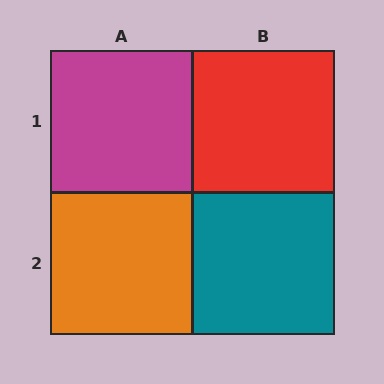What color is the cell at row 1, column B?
Red.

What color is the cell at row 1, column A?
Magenta.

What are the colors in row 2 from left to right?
Orange, teal.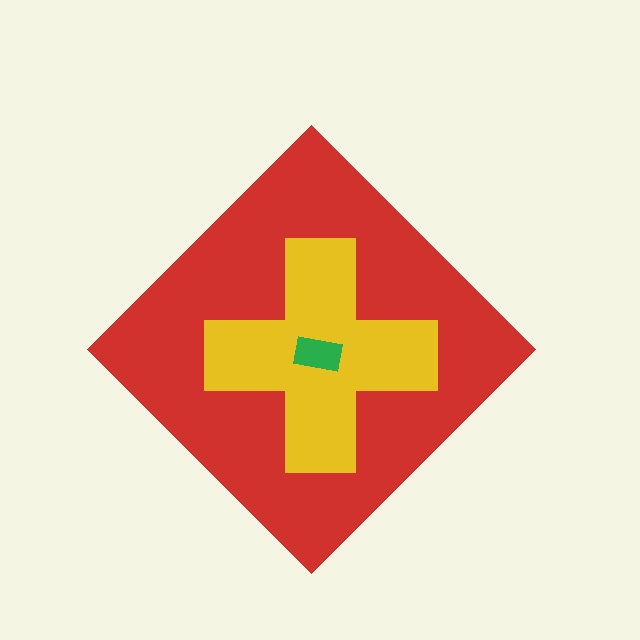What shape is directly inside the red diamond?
The yellow cross.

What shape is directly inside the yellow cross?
The green rectangle.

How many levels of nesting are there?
3.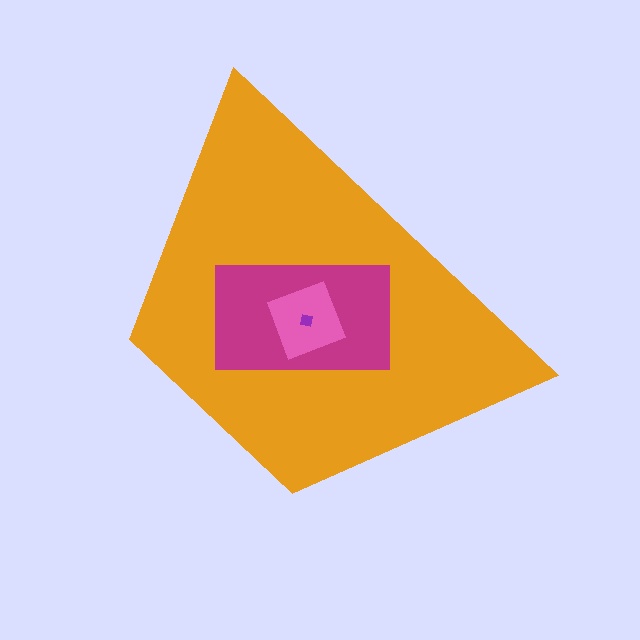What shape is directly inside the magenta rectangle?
The pink square.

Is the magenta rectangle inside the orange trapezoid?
Yes.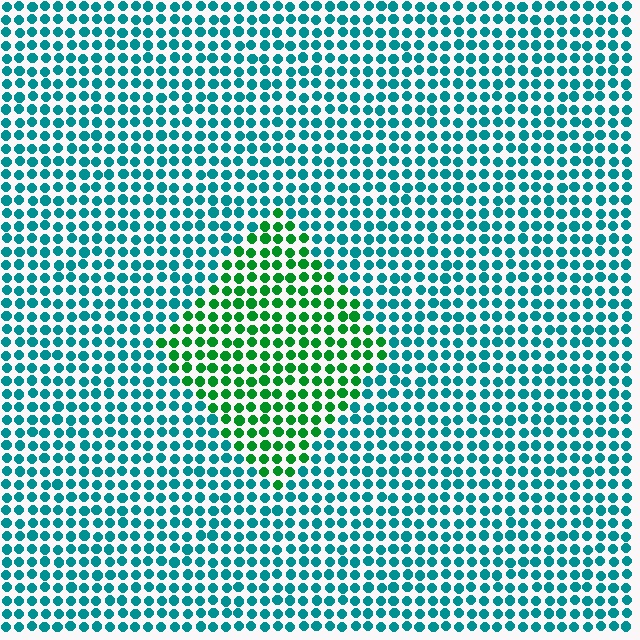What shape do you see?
I see a diamond.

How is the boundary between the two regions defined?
The boundary is defined purely by a slight shift in hue (about 47 degrees). Spacing, size, and orientation are identical on both sides.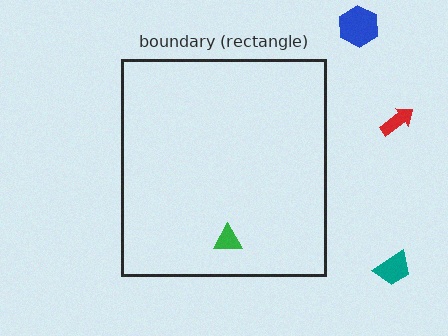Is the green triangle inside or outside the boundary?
Inside.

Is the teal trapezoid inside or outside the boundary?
Outside.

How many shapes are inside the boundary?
1 inside, 3 outside.